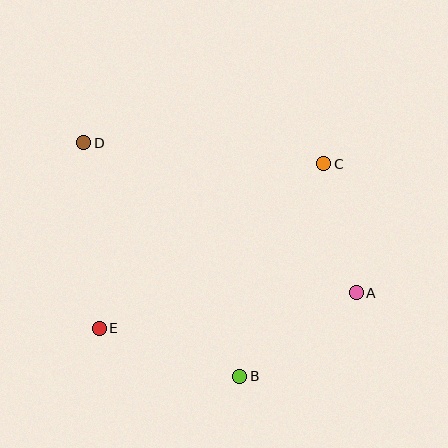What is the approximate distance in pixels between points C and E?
The distance between C and E is approximately 279 pixels.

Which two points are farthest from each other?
Points A and D are farthest from each other.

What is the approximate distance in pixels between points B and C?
The distance between B and C is approximately 229 pixels.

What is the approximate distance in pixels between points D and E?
The distance between D and E is approximately 186 pixels.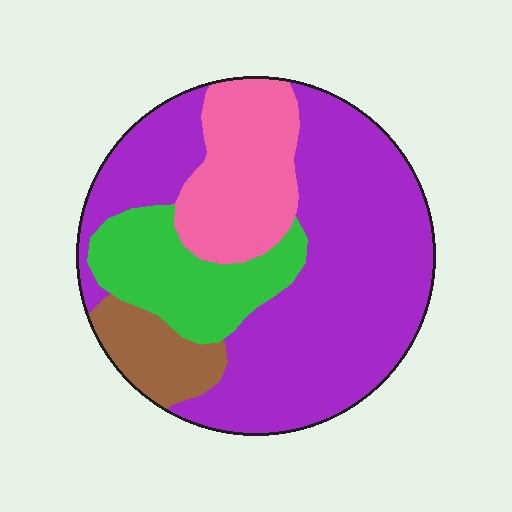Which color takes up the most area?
Purple, at roughly 55%.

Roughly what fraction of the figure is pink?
Pink takes up about one sixth (1/6) of the figure.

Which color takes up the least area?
Brown, at roughly 10%.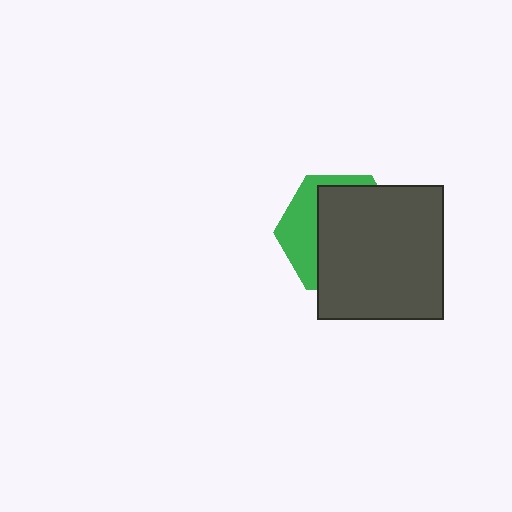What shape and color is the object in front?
The object in front is a dark gray rectangle.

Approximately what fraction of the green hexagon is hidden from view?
Roughly 67% of the green hexagon is hidden behind the dark gray rectangle.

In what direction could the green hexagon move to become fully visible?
The green hexagon could move left. That would shift it out from behind the dark gray rectangle entirely.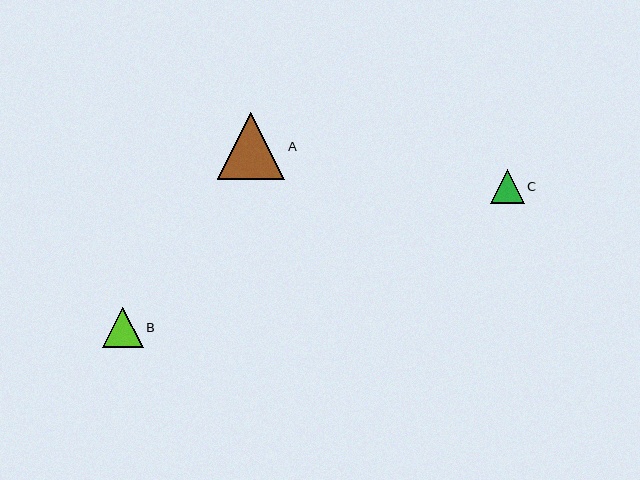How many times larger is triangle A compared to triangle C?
Triangle A is approximately 2.0 times the size of triangle C.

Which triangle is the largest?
Triangle A is the largest with a size of approximately 67 pixels.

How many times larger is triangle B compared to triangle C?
Triangle B is approximately 1.2 times the size of triangle C.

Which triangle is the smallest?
Triangle C is the smallest with a size of approximately 34 pixels.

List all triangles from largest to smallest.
From largest to smallest: A, B, C.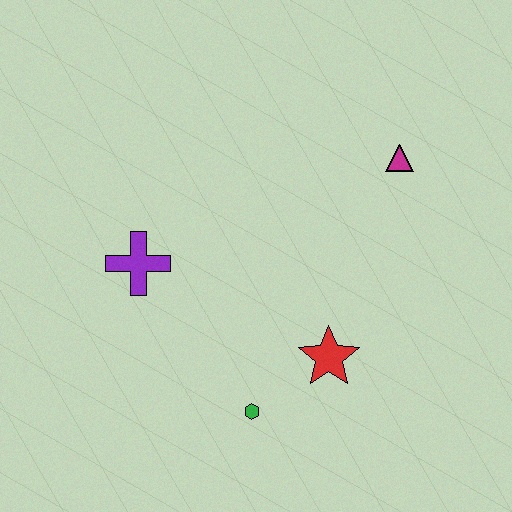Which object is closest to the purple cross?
The green hexagon is closest to the purple cross.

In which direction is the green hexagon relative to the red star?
The green hexagon is to the left of the red star.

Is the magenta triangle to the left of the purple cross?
No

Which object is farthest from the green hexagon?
The magenta triangle is farthest from the green hexagon.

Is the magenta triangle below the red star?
No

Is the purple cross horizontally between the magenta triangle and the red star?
No